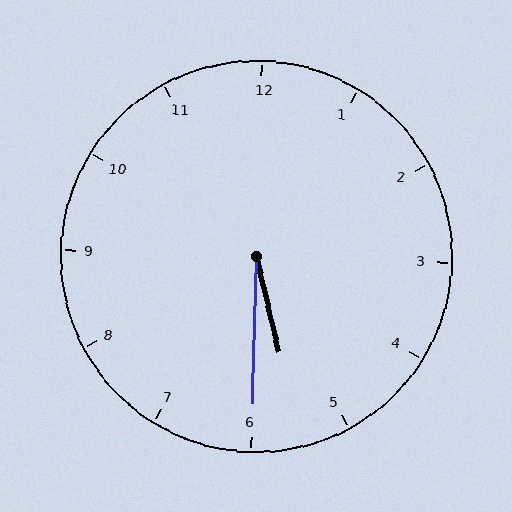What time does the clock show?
5:30.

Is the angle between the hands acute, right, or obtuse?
It is acute.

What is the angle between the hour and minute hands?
Approximately 15 degrees.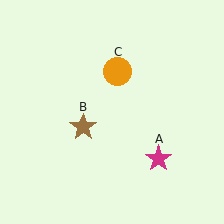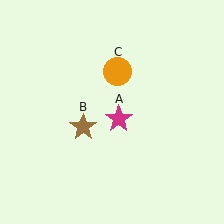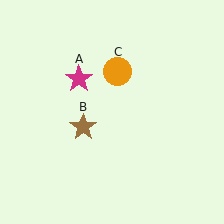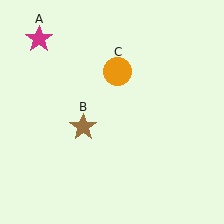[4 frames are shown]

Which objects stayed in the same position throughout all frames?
Brown star (object B) and orange circle (object C) remained stationary.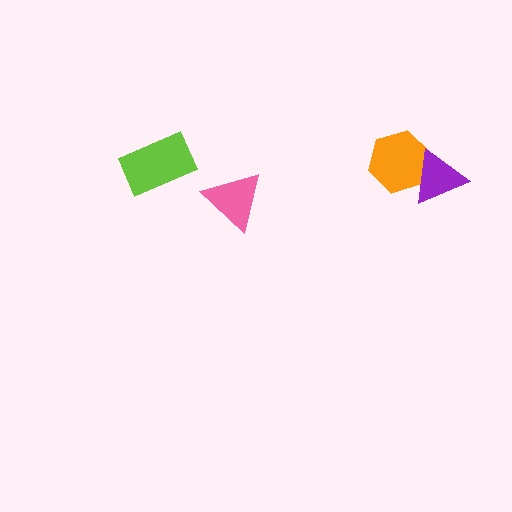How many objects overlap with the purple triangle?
1 object overlaps with the purple triangle.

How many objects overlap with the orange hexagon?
1 object overlaps with the orange hexagon.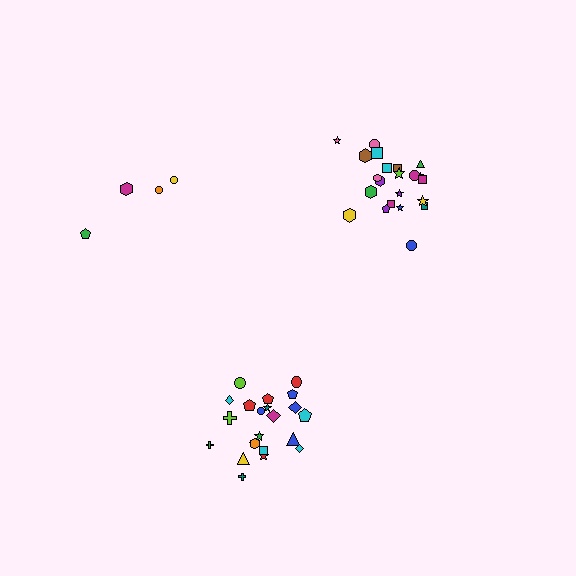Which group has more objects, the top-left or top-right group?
The top-right group.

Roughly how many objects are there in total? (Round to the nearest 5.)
Roughly 50 objects in total.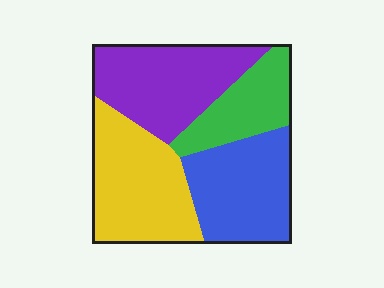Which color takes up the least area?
Green, at roughly 15%.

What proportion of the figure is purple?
Purple takes up between a sixth and a third of the figure.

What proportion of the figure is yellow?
Yellow takes up between a quarter and a half of the figure.